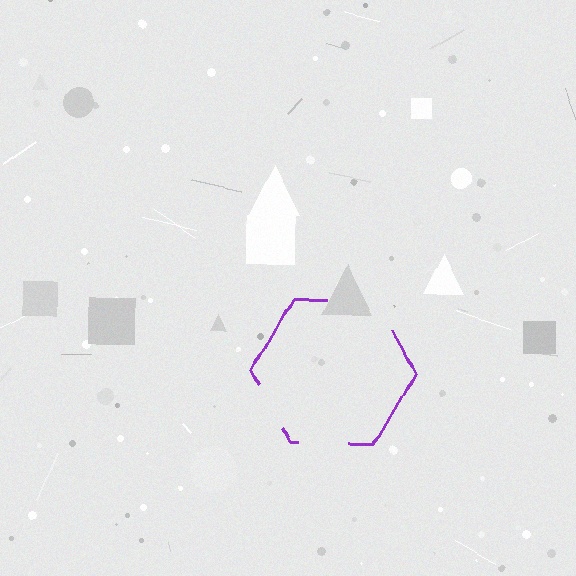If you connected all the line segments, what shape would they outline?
They would outline a hexagon.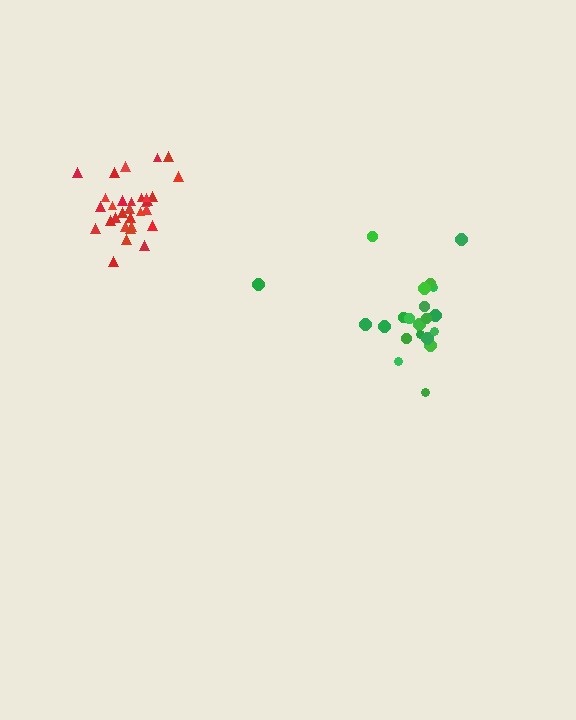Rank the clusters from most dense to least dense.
red, green.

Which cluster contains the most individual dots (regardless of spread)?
Red (31).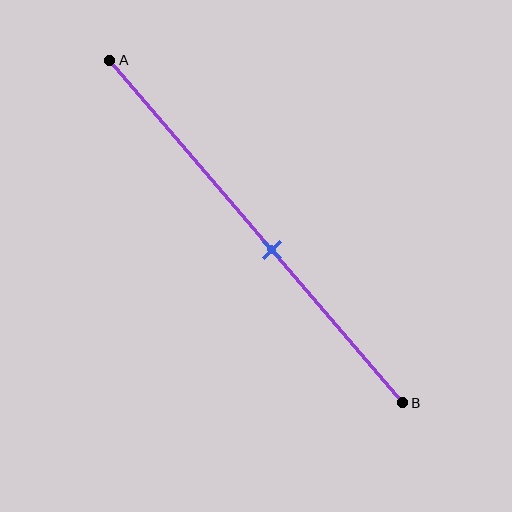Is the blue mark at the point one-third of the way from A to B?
No, the mark is at about 55% from A, not at the 33% one-third point.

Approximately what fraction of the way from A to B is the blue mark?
The blue mark is approximately 55% of the way from A to B.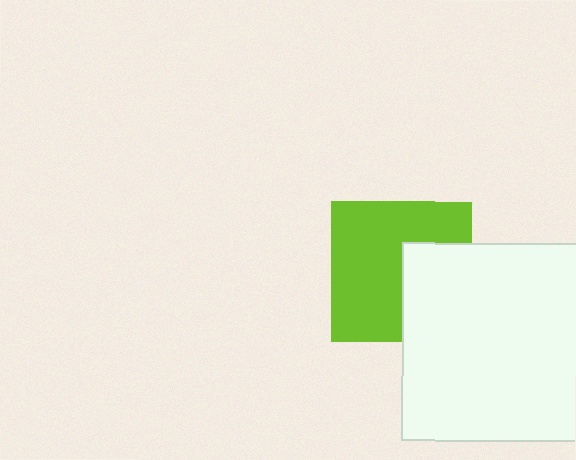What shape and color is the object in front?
The object in front is a white rectangle.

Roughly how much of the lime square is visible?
About half of it is visible (roughly 64%).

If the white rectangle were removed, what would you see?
You would see the complete lime square.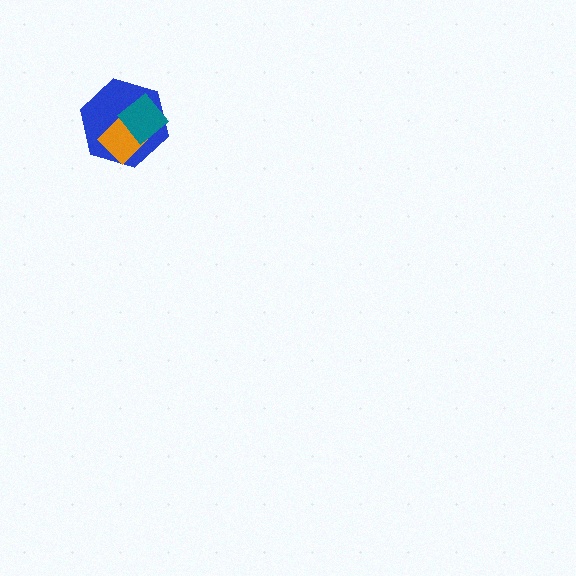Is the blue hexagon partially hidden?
Yes, it is partially covered by another shape.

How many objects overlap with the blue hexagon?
2 objects overlap with the blue hexagon.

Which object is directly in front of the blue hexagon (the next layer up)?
The orange diamond is directly in front of the blue hexagon.